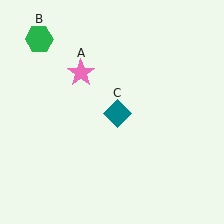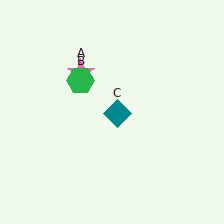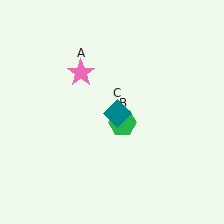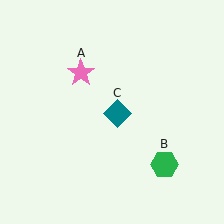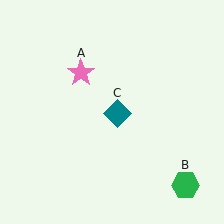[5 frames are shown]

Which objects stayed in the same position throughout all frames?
Pink star (object A) and teal diamond (object C) remained stationary.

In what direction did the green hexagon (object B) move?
The green hexagon (object B) moved down and to the right.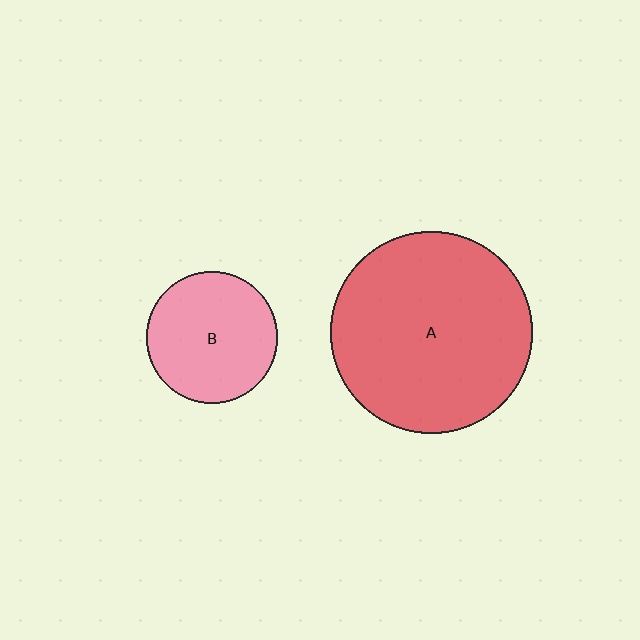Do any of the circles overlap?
No, none of the circles overlap.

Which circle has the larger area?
Circle A (red).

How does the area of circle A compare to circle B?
Approximately 2.4 times.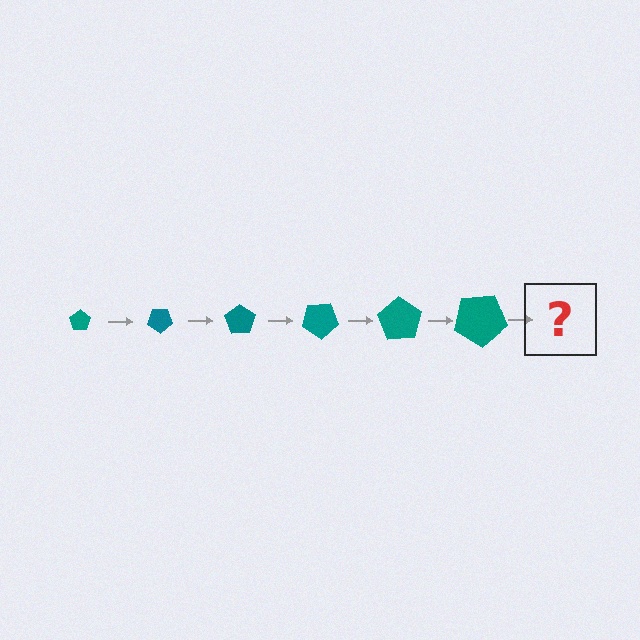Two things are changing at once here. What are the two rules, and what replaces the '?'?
The two rules are that the pentagon grows larger each step and it rotates 35 degrees each step. The '?' should be a pentagon, larger than the previous one and rotated 210 degrees from the start.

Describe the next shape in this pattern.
It should be a pentagon, larger than the previous one and rotated 210 degrees from the start.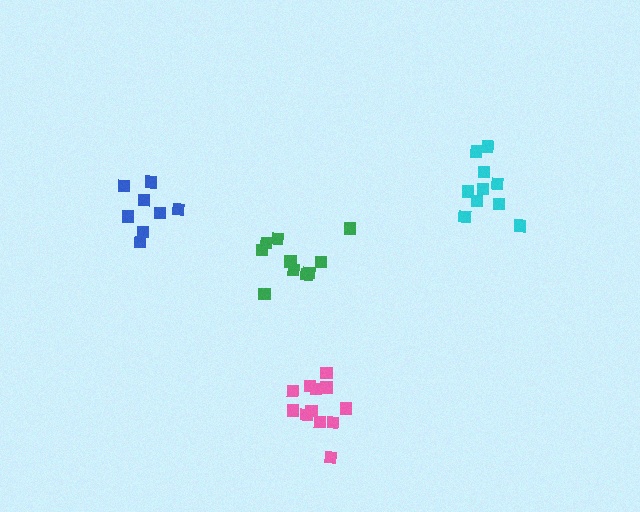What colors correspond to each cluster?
The clusters are colored: green, cyan, blue, pink.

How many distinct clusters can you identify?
There are 4 distinct clusters.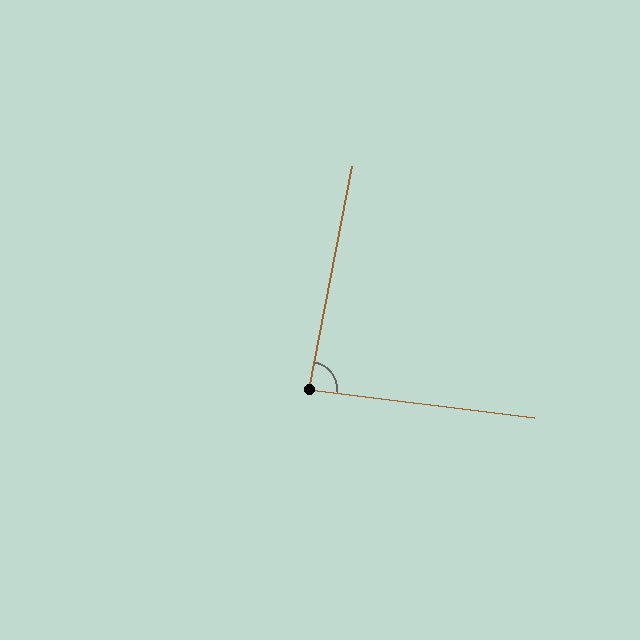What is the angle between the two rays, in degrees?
Approximately 86 degrees.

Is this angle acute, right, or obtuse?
It is approximately a right angle.